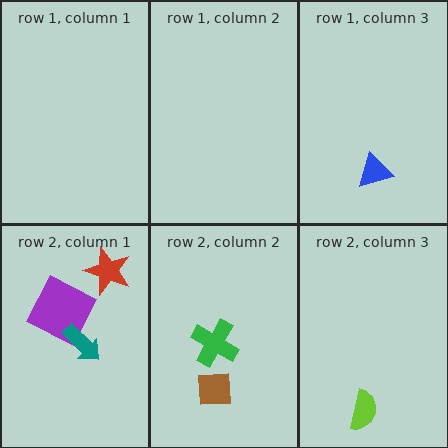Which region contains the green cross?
The row 2, column 2 region.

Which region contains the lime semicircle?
The row 2, column 3 region.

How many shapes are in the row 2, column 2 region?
2.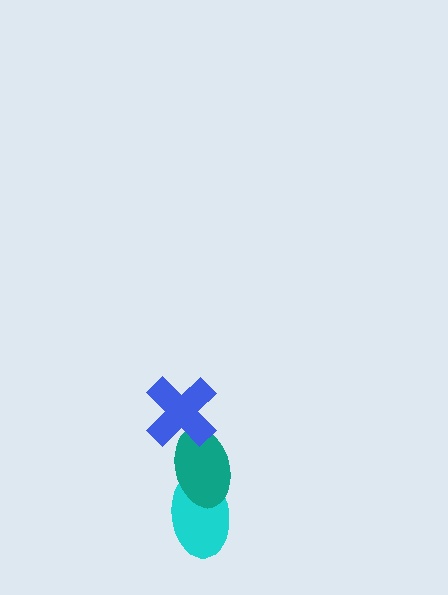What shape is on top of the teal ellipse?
The blue cross is on top of the teal ellipse.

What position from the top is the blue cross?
The blue cross is 1st from the top.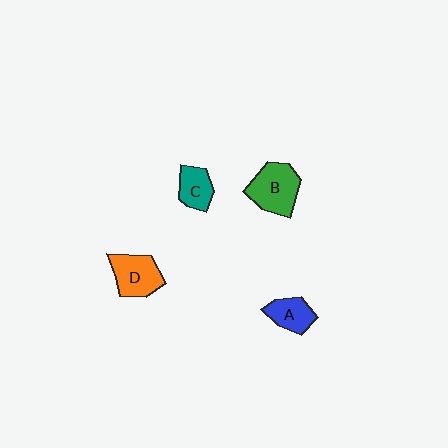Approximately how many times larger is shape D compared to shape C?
Approximately 1.5 times.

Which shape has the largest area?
Shape B (green).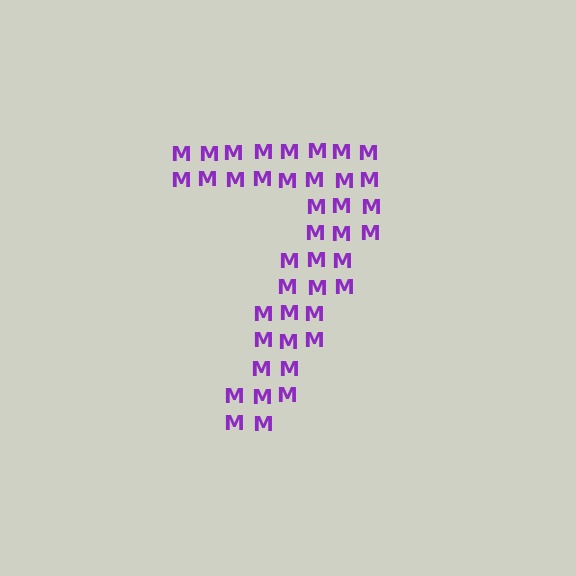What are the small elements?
The small elements are letter M's.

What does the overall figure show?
The overall figure shows the digit 7.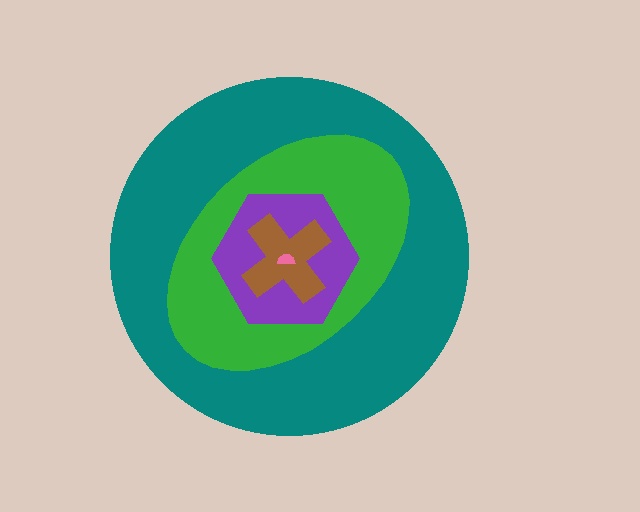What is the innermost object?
The pink semicircle.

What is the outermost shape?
The teal circle.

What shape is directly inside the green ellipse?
The purple hexagon.